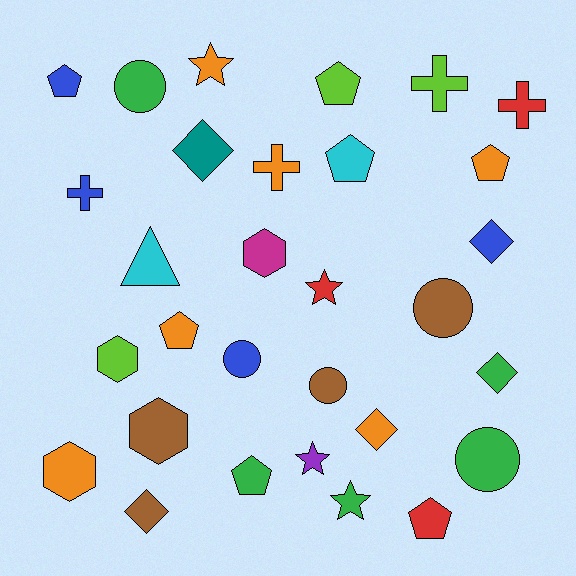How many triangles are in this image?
There is 1 triangle.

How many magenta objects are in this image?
There is 1 magenta object.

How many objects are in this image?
There are 30 objects.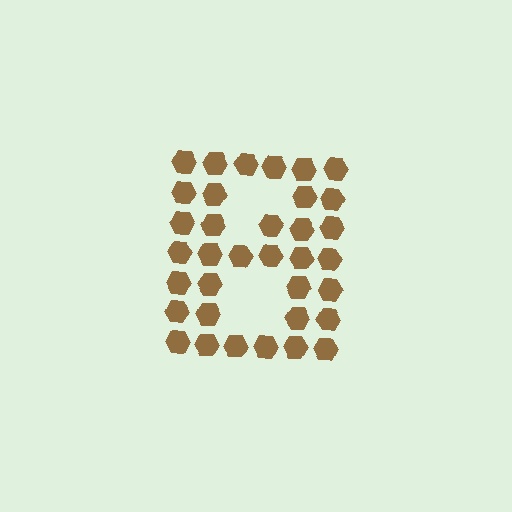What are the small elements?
The small elements are hexagons.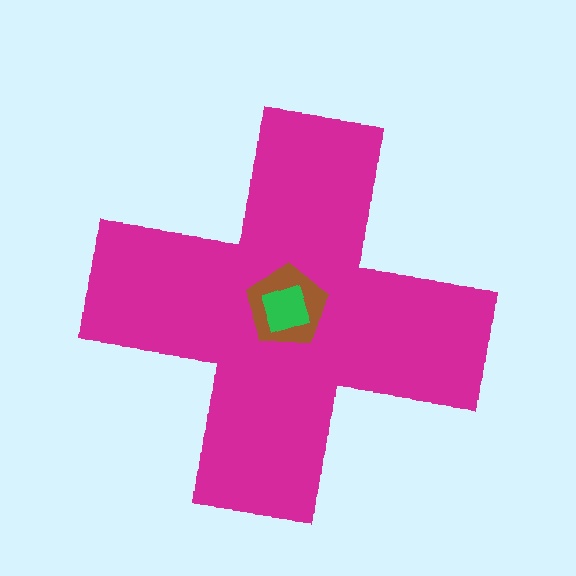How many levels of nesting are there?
3.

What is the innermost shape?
The green square.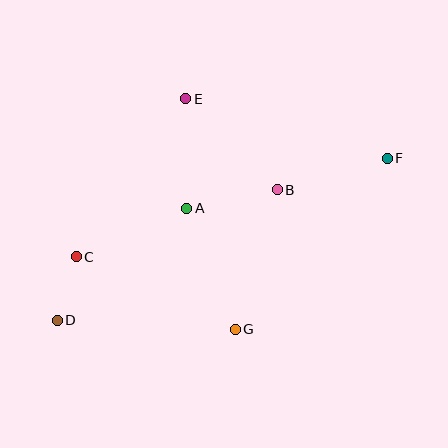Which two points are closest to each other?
Points C and D are closest to each other.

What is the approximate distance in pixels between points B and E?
The distance between B and E is approximately 129 pixels.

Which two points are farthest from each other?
Points D and F are farthest from each other.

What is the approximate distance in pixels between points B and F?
The distance between B and F is approximately 114 pixels.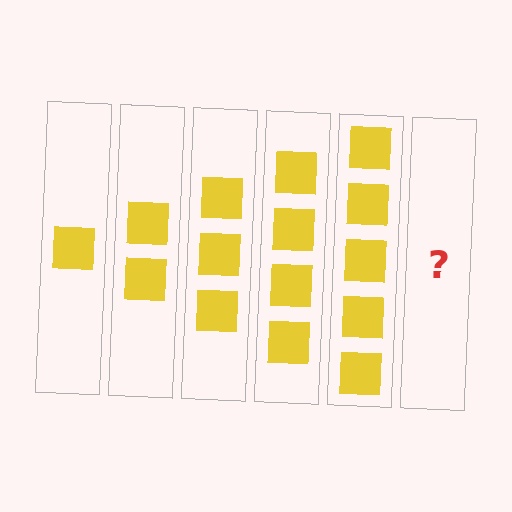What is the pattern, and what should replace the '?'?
The pattern is that each step adds one more square. The '?' should be 6 squares.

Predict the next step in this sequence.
The next step is 6 squares.